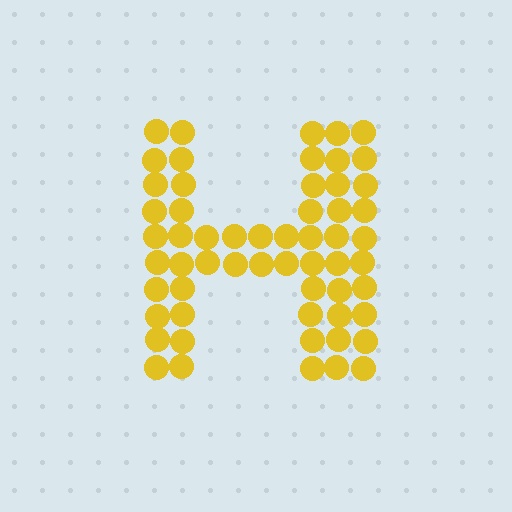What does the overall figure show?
The overall figure shows the letter H.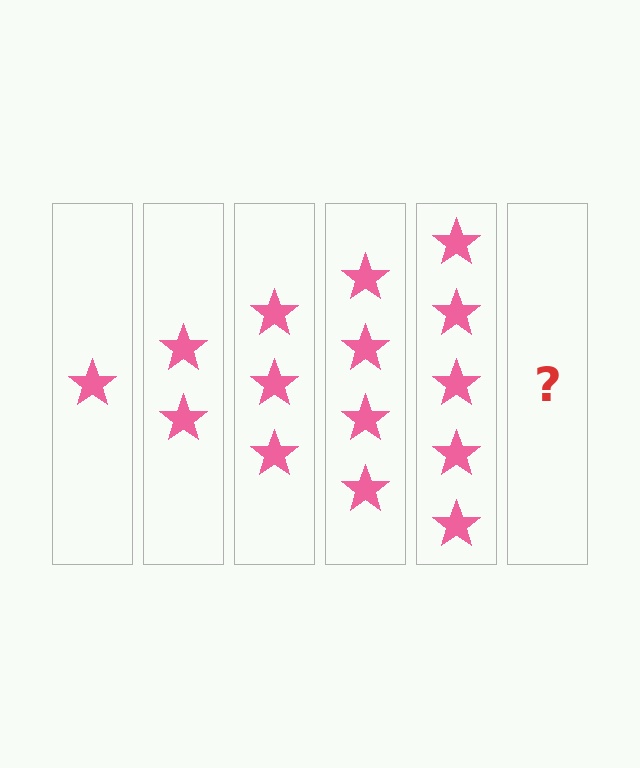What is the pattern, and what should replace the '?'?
The pattern is that each step adds one more star. The '?' should be 6 stars.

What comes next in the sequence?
The next element should be 6 stars.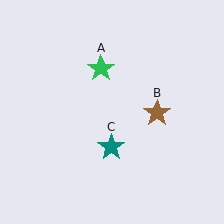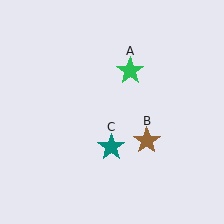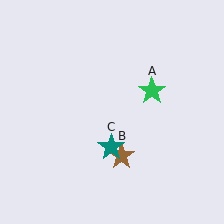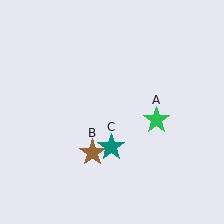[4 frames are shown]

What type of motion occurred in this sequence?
The green star (object A), brown star (object B) rotated clockwise around the center of the scene.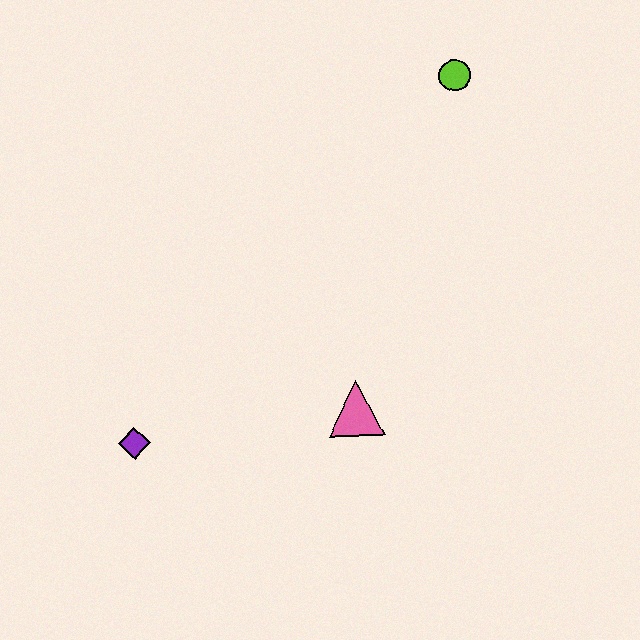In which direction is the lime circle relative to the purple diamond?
The lime circle is above the purple diamond.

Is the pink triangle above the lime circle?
No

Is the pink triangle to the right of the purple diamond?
Yes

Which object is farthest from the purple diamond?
The lime circle is farthest from the purple diamond.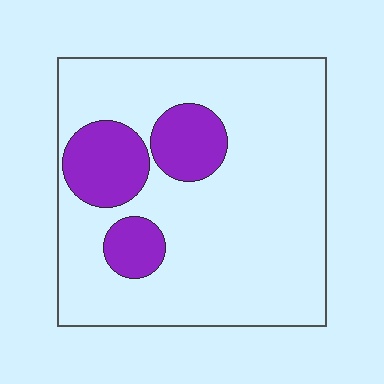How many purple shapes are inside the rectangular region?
3.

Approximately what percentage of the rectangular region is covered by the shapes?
Approximately 20%.